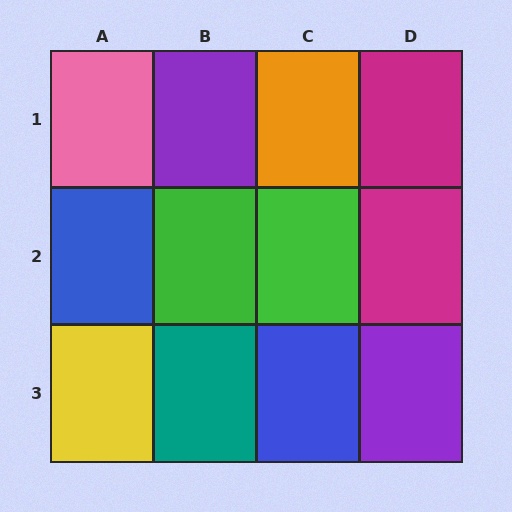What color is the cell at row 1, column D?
Magenta.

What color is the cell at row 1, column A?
Pink.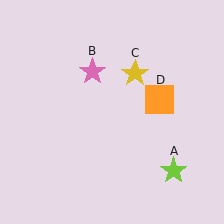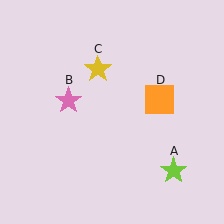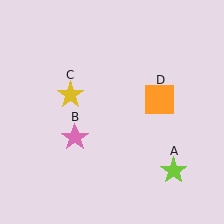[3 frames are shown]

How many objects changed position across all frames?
2 objects changed position: pink star (object B), yellow star (object C).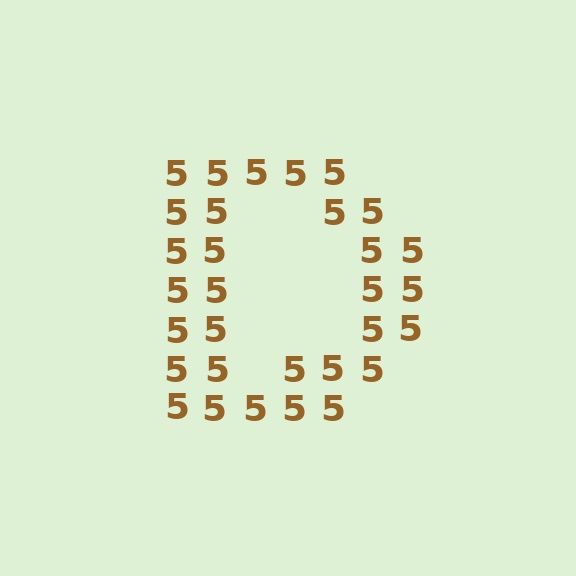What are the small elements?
The small elements are digit 5's.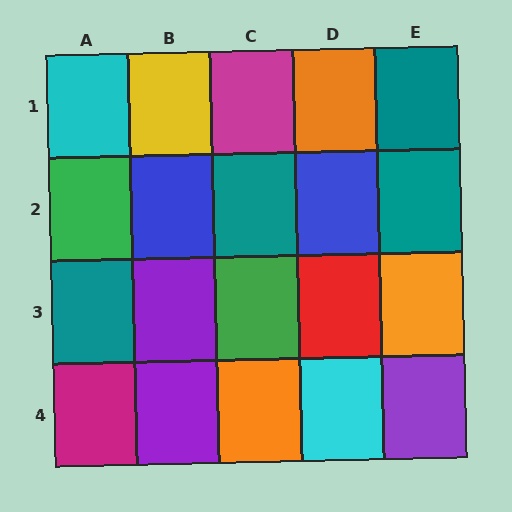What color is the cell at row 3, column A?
Teal.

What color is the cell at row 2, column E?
Teal.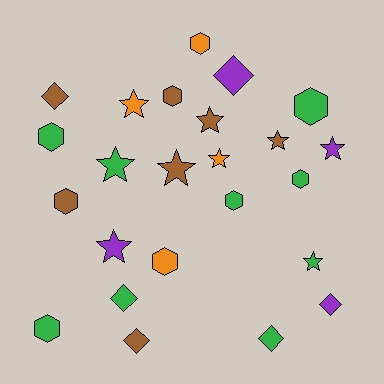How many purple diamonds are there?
There are 2 purple diamonds.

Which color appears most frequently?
Green, with 9 objects.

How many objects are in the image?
There are 24 objects.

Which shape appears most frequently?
Star, with 9 objects.